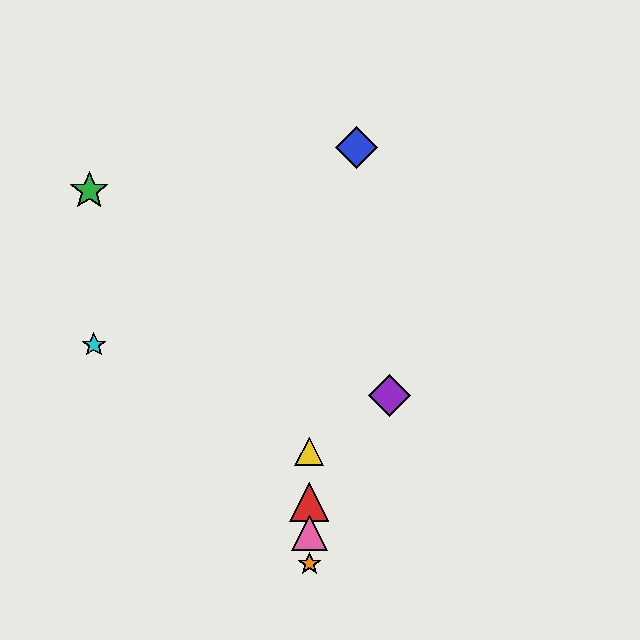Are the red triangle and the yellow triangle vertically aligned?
Yes, both are at x≈309.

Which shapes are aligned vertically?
The red triangle, the yellow triangle, the orange star, the pink triangle are aligned vertically.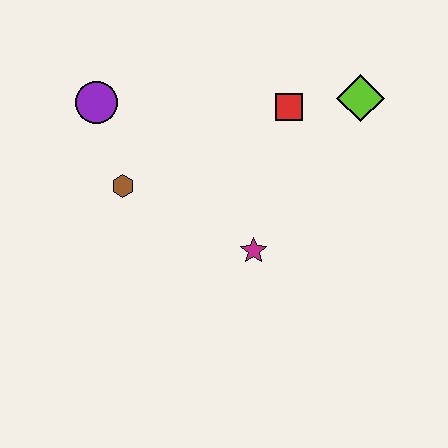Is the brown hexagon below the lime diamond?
Yes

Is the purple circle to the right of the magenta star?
No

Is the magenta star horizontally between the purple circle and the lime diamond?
Yes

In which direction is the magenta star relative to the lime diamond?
The magenta star is below the lime diamond.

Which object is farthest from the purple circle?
The lime diamond is farthest from the purple circle.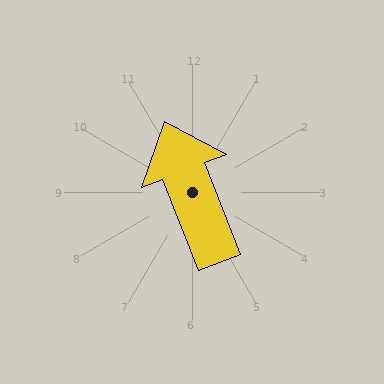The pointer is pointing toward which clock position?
Roughly 11 o'clock.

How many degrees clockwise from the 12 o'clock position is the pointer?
Approximately 339 degrees.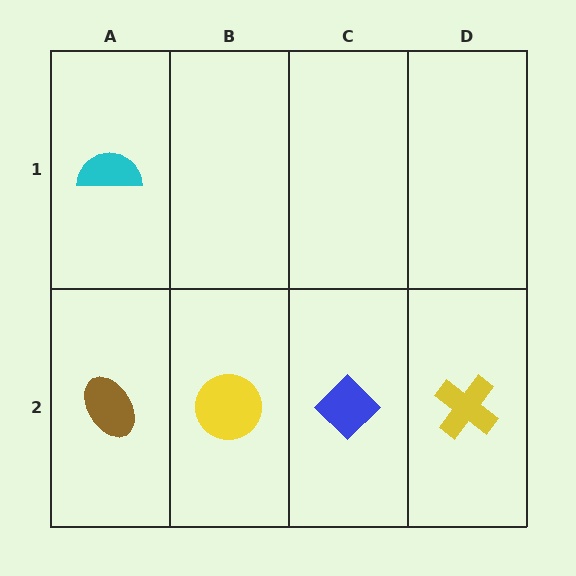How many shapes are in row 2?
4 shapes.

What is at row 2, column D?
A yellow cross.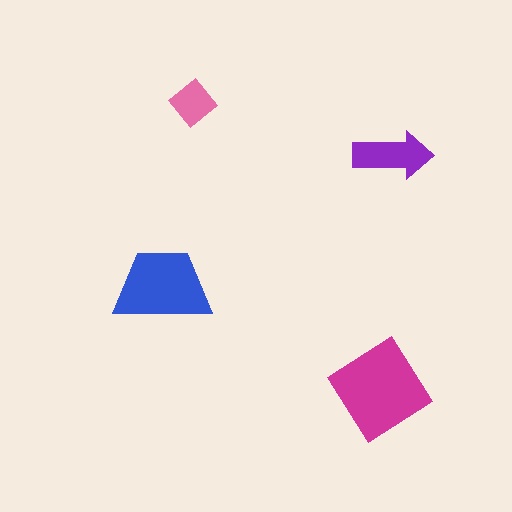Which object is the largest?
The magenta diamond.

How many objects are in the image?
There are 4 objects in the image.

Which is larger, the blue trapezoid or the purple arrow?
The blue trapezoid.